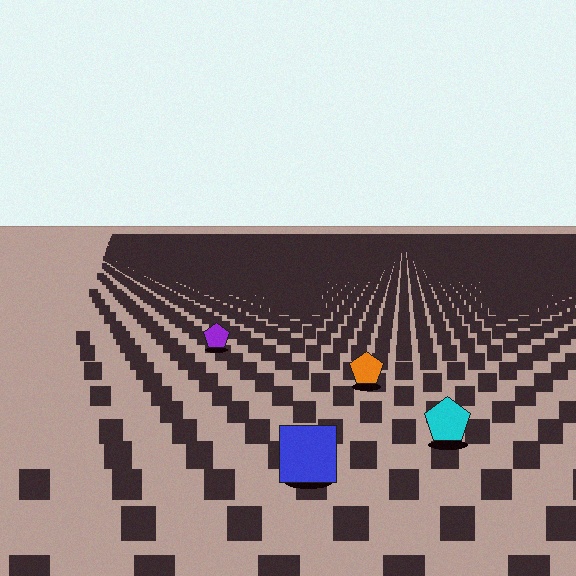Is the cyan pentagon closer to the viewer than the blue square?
No. The blue square is closer — you can tell from the texture gradient: the ground texture is coarser near it.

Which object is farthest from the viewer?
The purple pentagon is farthest from the viewer. It appears smaller and the ground texture around it is denser.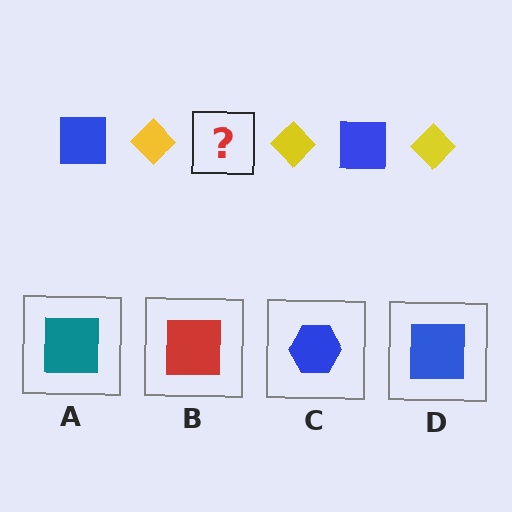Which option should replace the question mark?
Option D.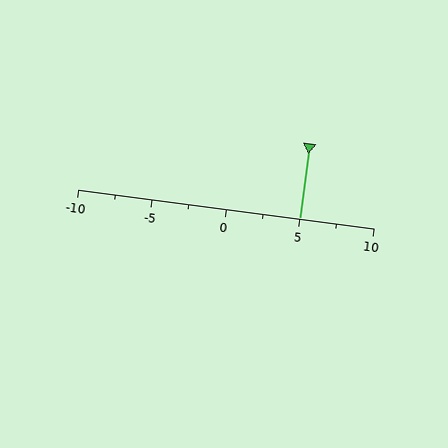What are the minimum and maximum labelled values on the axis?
The axis runs from -10 to 10.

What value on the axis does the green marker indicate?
The marker indicates approximately 5.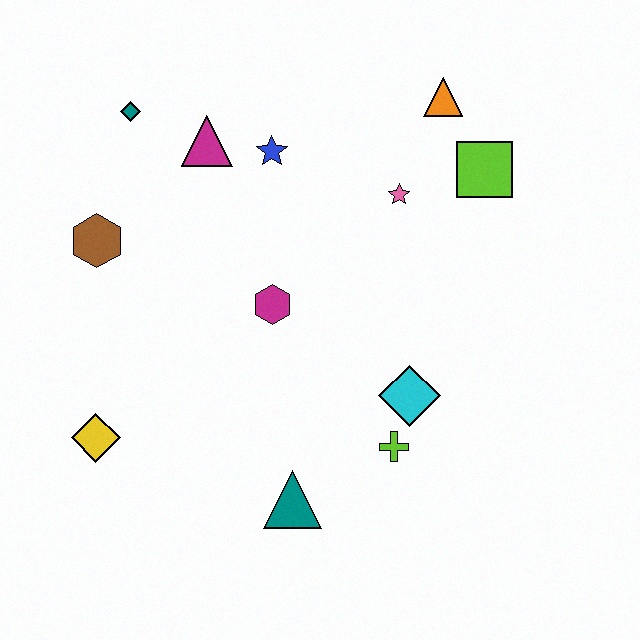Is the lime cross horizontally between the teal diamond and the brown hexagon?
No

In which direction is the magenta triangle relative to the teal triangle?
The magenta triangle is above the teal triangle.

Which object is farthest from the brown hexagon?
The lime square is farthest from the brown hexagon.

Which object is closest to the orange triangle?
The lime square is closest to the orange triangle.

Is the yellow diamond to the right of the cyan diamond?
No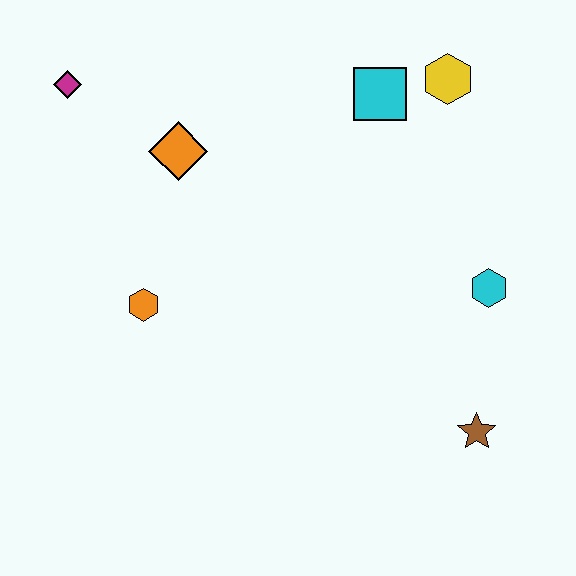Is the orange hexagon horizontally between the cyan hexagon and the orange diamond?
No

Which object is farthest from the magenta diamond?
The brown star is farthest from the magenta diamond.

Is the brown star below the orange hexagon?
Yes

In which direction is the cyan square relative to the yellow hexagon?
The cyan square is to the left of the yellow hexagon.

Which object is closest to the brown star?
The cyan hexagon is closest to the brown star.